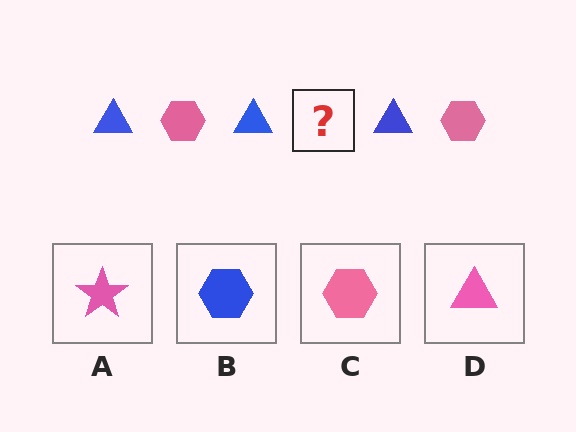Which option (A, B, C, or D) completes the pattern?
C.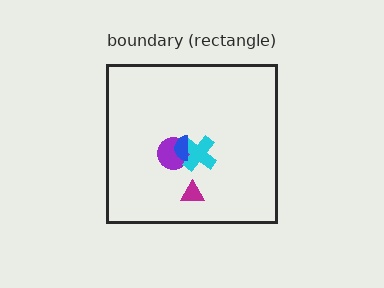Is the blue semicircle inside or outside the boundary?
Inside.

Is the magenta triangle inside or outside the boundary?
Inside.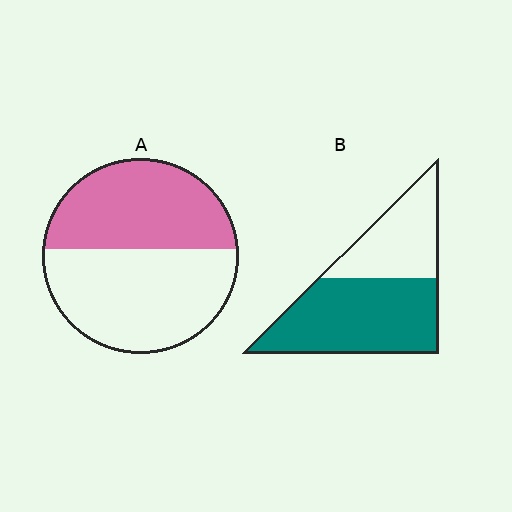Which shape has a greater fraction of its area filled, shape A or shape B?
Shape B.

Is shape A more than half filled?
No.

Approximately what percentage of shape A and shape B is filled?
A is approximately 45% and B is approximately 60%.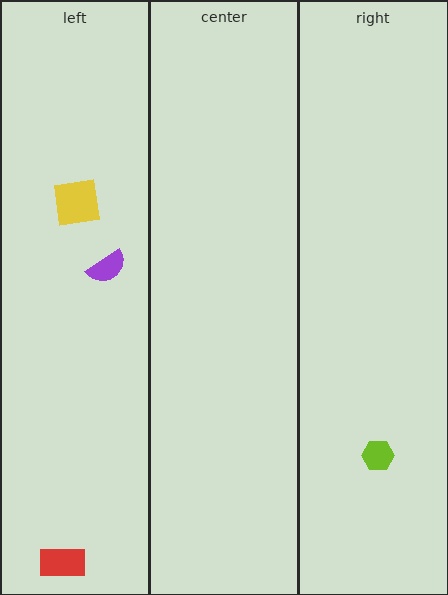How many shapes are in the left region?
3.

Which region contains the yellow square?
The left region.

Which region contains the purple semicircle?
The left region.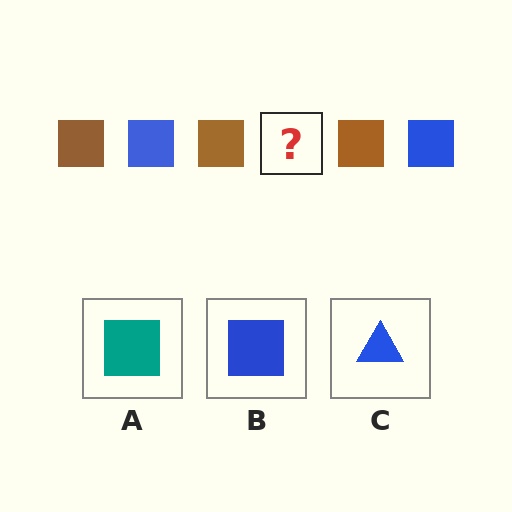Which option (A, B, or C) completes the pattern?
B.